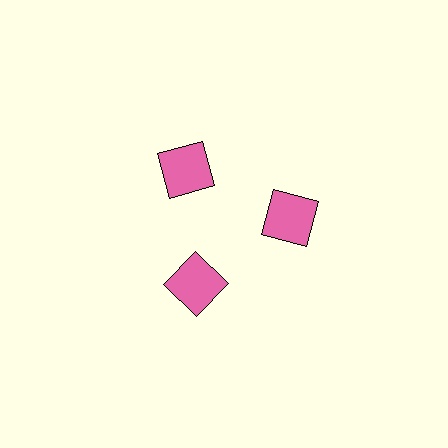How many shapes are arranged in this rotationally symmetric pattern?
There are 3 shapes, arranged in 3 groups of 1.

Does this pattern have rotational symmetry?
Yes, this pattern has 3-fold rotational symmetry. It looks the same after rotating 120 degrees around the center.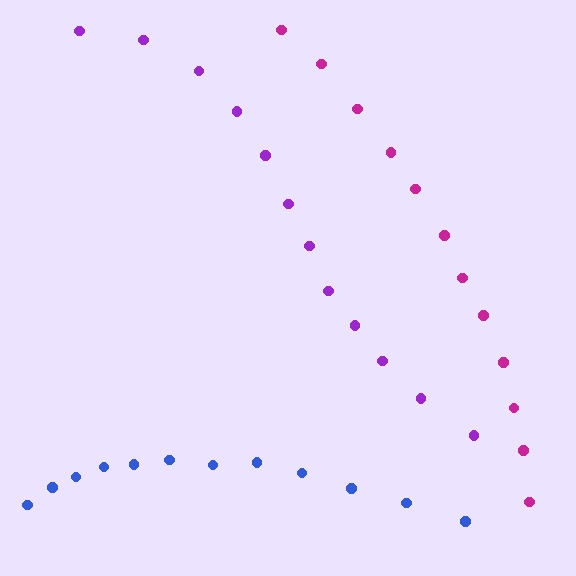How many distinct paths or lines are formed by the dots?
There are 3 distinct paths.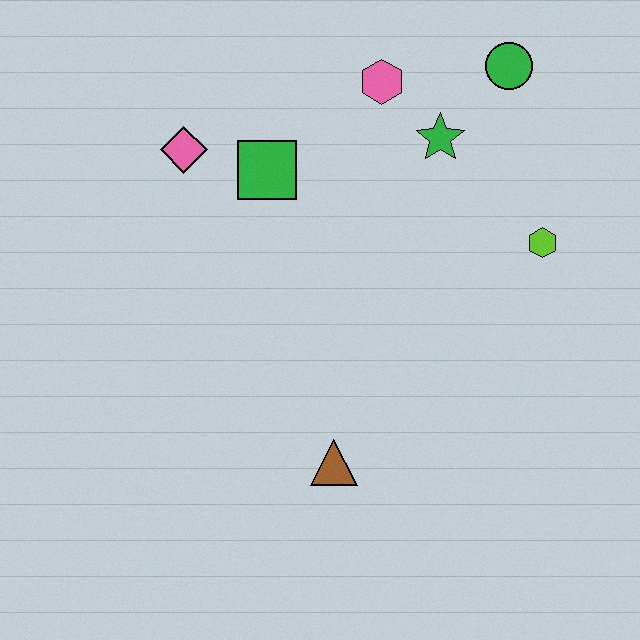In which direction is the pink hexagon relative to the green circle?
The pink hexagon is to the left of the green circle.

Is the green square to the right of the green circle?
No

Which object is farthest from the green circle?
The brown triangle is farthest from the green circle.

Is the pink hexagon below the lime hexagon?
No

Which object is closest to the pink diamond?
The green square is closest to the pink diamond.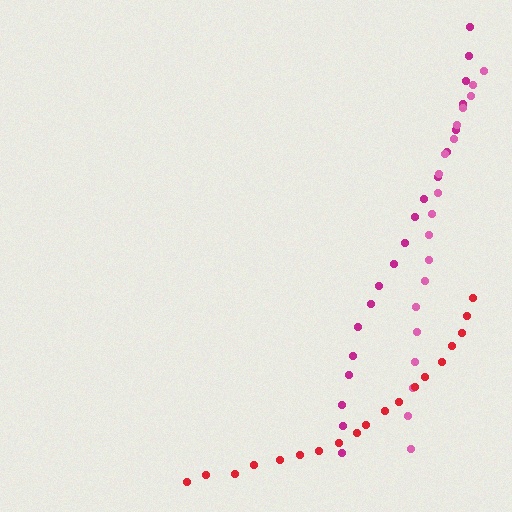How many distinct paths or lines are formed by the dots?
There are 3 distinct paths.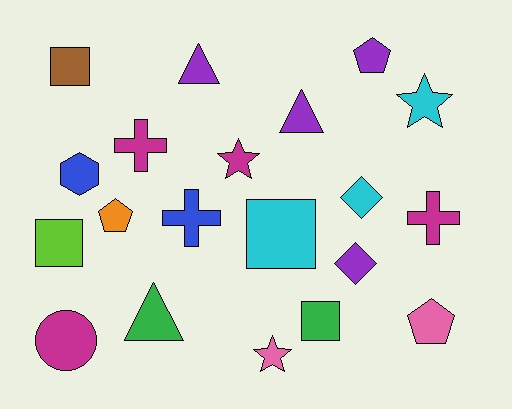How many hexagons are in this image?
There is 1 hexagon.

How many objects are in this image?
There are 20 objects.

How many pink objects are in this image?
There are 2 pink objects.